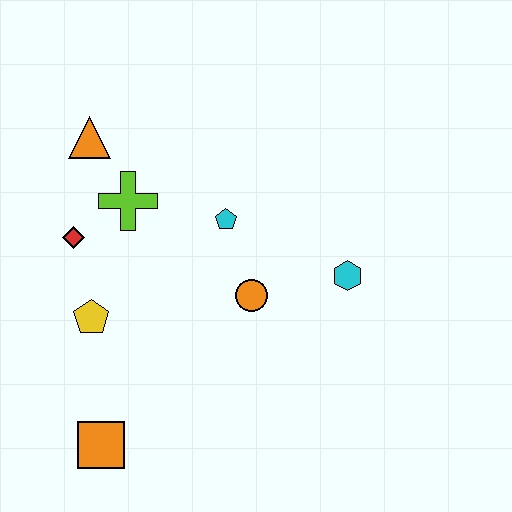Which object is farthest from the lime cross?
The orange square is farthest from the lime cross.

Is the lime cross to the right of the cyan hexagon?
No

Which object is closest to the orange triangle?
The lime cross is closest to the orange triangle.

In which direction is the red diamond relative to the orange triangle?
The red diamond is below the orange triangle.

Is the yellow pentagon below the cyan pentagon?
Yes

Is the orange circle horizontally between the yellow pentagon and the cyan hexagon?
Yes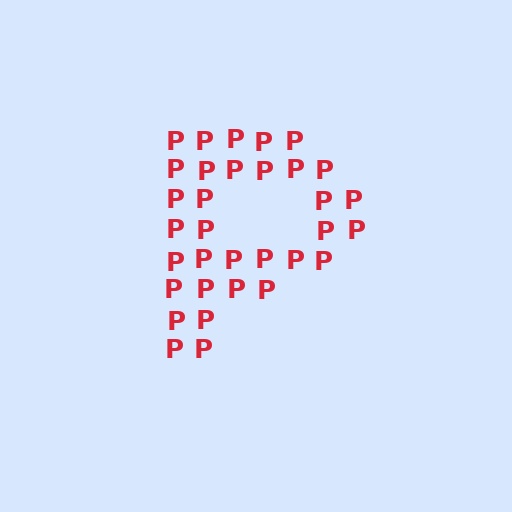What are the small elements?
The small elements are letter P's.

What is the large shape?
The large shape is the letter P.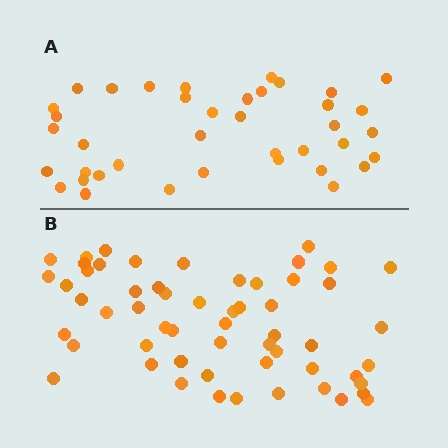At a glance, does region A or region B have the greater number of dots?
Region B (the bottom region) has more dots.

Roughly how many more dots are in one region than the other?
Region B has approximately 20 more dots than region A.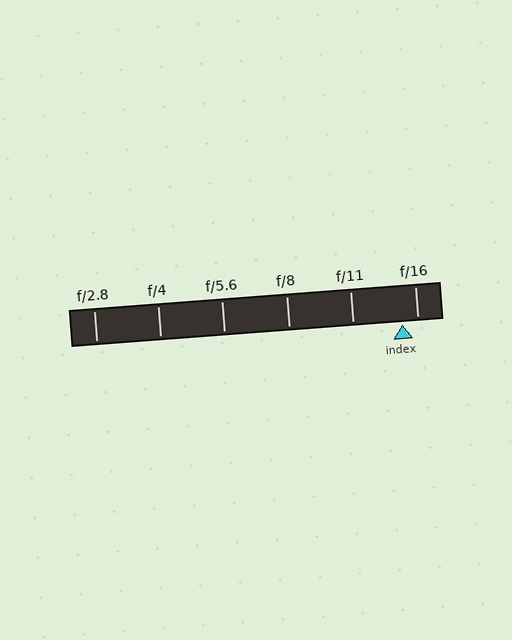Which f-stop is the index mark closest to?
The index mark is closest to f/16.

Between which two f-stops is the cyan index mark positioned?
The index mark is between f/11 and f/16.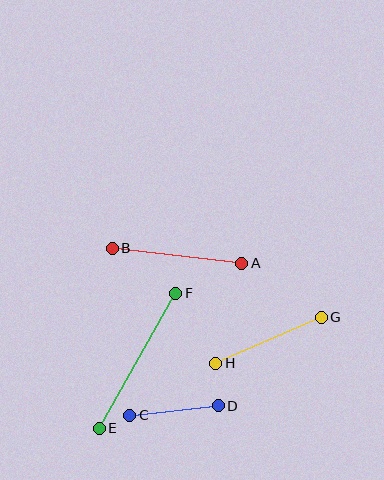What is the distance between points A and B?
The distance is approximately 130 pixels.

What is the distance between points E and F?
The distance is approximately 155 pixels.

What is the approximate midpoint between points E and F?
The midpoint is at approximately (138, 361) pixels.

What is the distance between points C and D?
The distance is approximately 89 pixels.